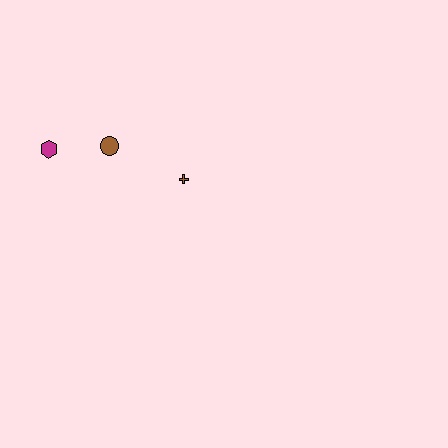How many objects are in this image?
There are 3 objects.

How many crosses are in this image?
There is 1 cross.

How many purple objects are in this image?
There are no purple objects.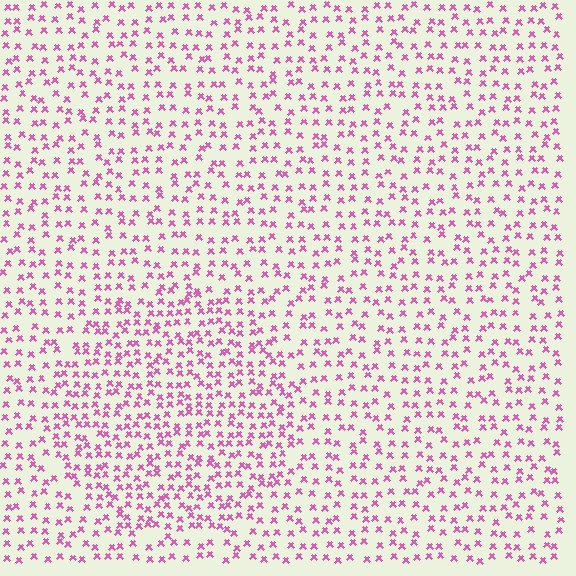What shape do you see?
I see a circle.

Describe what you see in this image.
The image contains small pink elements arranged at two different densities. A circle-shaped region is visible where the elements are more densely packed than the surrounding area.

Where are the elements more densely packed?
The elements are more densely packed inside the circle boundary.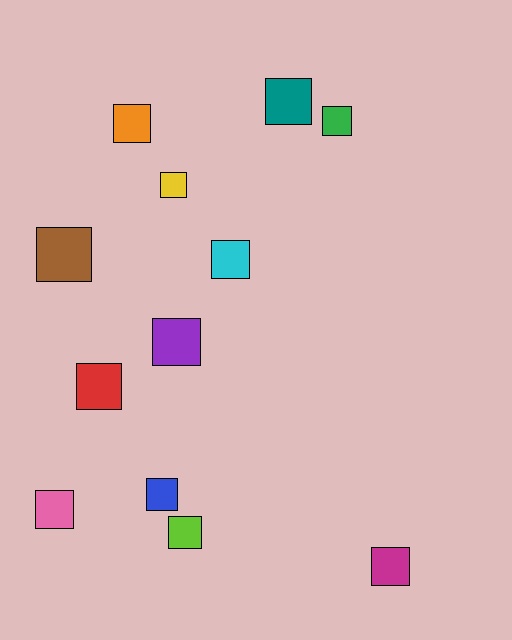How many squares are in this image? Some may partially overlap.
There are 12 squares.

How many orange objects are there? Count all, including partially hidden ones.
There is 1 orange object.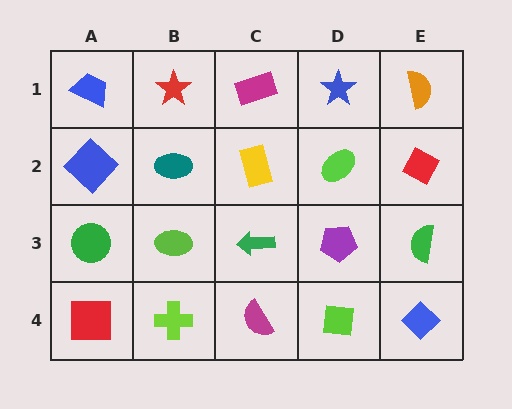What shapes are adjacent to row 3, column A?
A blue diamond (row 2, column A), a red square (row 4, column A), a lime ellipse (row 3, column B).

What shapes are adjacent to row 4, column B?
A lime ellipse (row 3, column B), a red square (row 4, column A), a magenta semicircle (row 4, column C).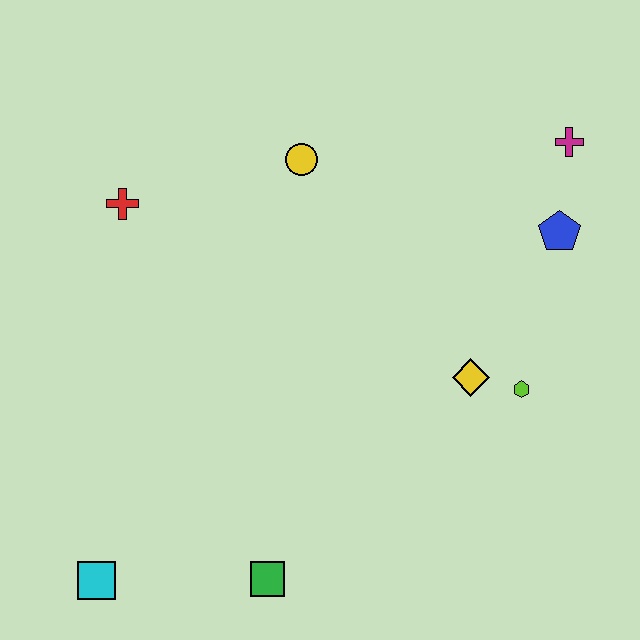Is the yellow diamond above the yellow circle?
No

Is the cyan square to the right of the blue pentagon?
No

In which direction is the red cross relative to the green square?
The red cross is above the green square.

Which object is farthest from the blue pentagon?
The cyan square is farthest from the blue pentagon.